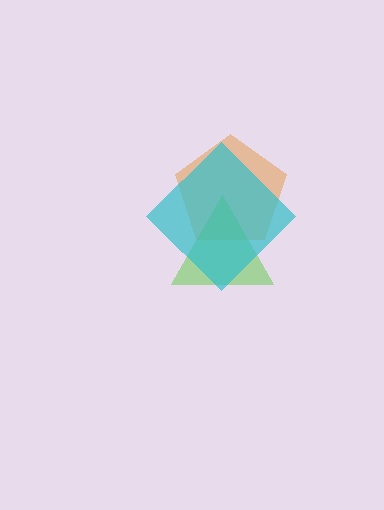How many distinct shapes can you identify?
There are 3 distinct shapes: an orange pentagon, a lime triangle, a cyan diamond.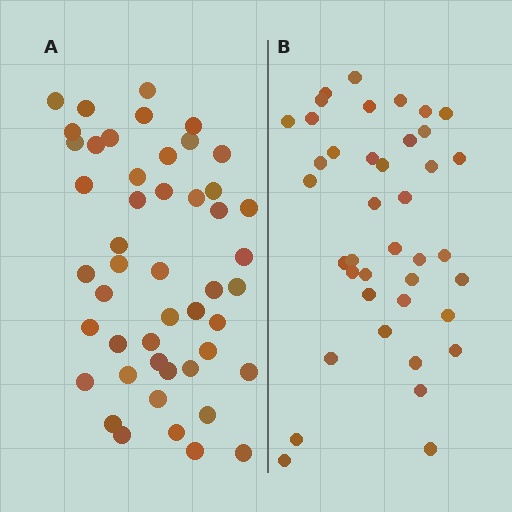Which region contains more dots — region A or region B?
Region A (the left region) has more dots.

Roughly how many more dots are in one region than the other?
Region A has roughly 8 or so more dots than region B.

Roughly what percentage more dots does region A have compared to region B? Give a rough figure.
About 20% more.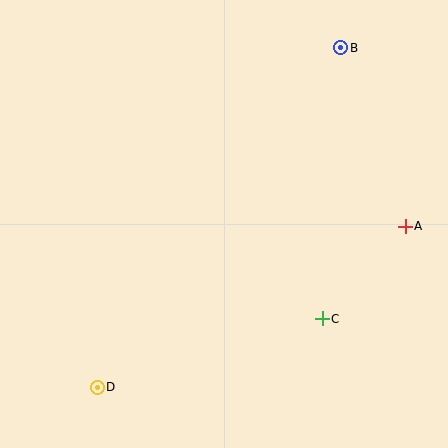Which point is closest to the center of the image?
Point C at (322, 319) is closest to the center.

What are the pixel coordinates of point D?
Point D is at (97, 387).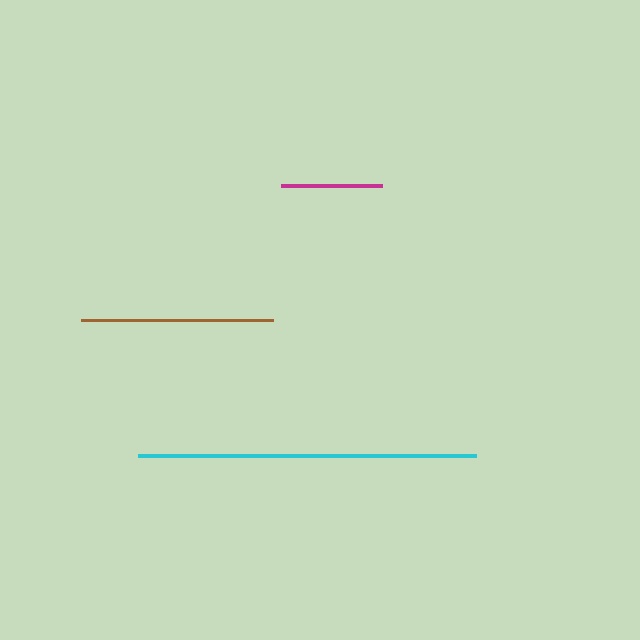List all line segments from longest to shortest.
From longest to shortest: cyan, brown, magenta.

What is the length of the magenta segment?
The magenta segment is approximately 101 pixels long.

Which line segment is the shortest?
The magenta line is the shortest at approximately 101 pixels.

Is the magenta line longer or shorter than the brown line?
The brown line is longer than the magenta line.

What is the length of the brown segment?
The brown segment is approximately 192 pixels long.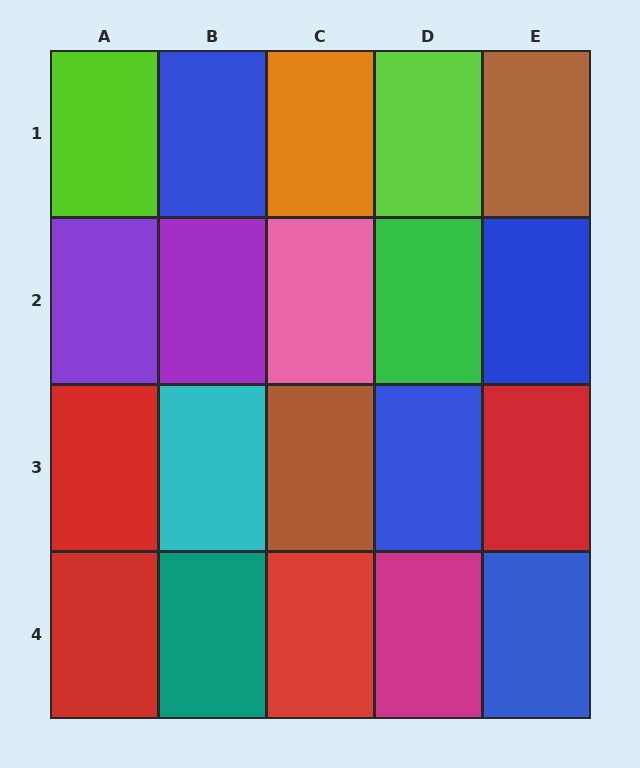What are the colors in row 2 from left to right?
Purple, purple, pink, green, blue.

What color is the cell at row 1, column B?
Blue.